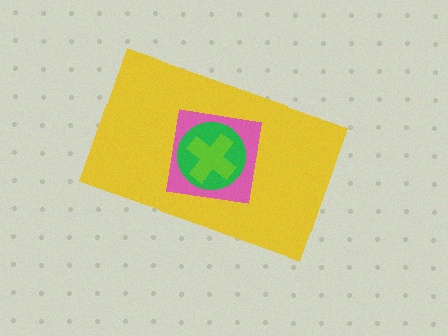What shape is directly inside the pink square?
The green circle.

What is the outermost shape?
The yellow rectangle.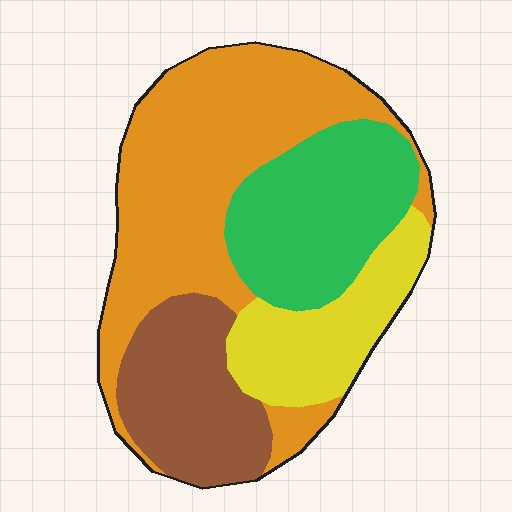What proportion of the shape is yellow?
Yellow covers 16% of the shape.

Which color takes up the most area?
Orange, at roughly 40%.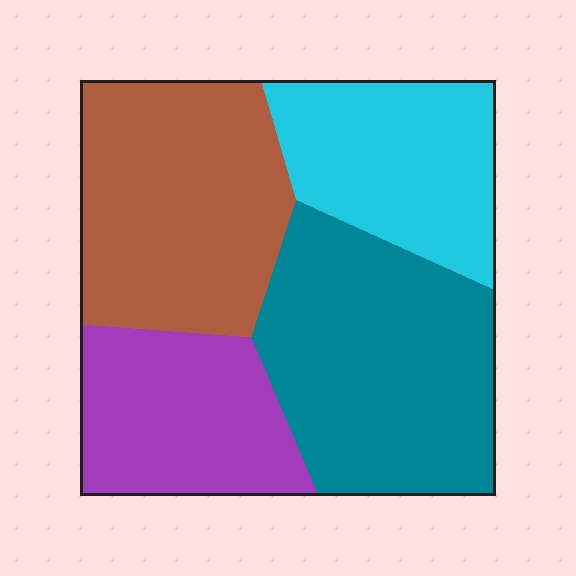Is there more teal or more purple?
Teal.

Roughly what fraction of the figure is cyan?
Cyan takes up about one fifth (1/5) of the figure.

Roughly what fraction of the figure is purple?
Purple takes up about one fifth (1/5) of the figure.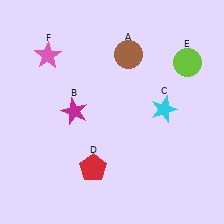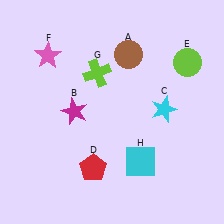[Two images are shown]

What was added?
A lime cross (G), a cyan square (H) were added in Image 2.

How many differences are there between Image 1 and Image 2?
There are 2 differences between the two images.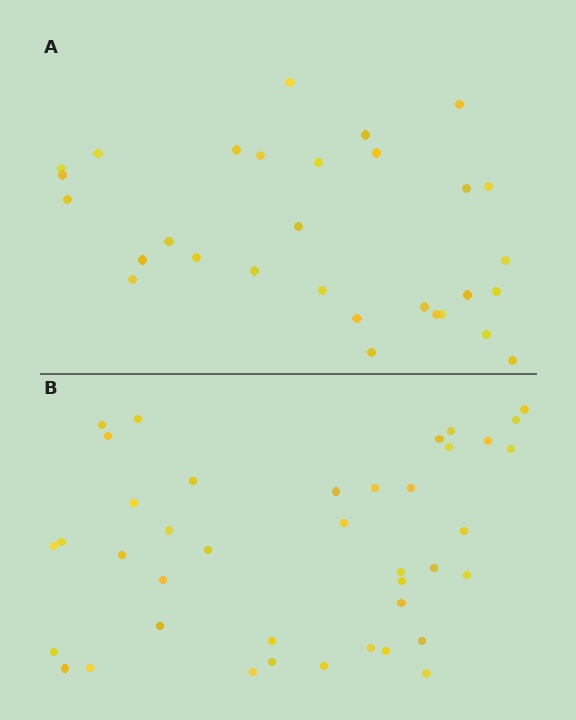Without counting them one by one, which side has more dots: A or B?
Region B (the bottom region) has more dots.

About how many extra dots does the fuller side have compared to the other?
Region B has roughly 10 or so more dots than region A.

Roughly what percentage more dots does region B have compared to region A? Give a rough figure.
About 35% more.